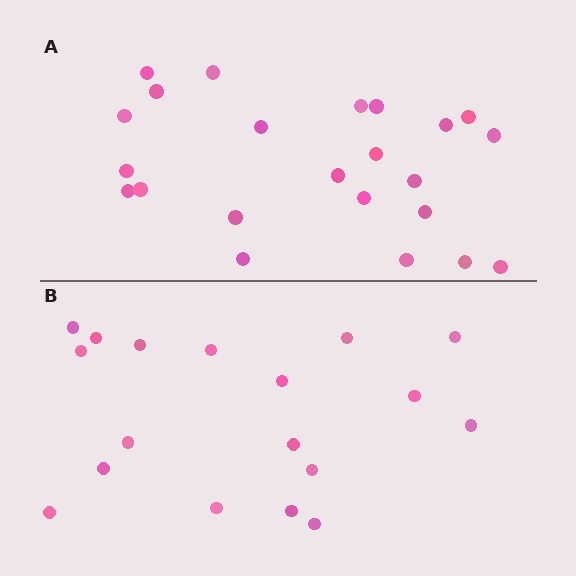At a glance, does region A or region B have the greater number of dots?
Region A (the top region) has more dots.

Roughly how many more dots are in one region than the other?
Region A has about 5 more dots than region B.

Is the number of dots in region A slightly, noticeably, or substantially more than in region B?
Region A has noticeably more, but not dramatically so. The ratio is roughly 1.3 to 1.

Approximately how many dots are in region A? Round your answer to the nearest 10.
About 20 dots. (The exact count is 23, which rounds to 20.)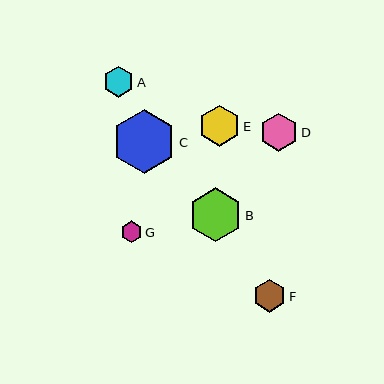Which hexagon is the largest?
Hexagon C is the largest with a size of approximately 64 pixels.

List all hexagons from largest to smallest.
From largest to smallest: C, B, E, D, F, A, G.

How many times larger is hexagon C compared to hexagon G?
Hexagon C is approximately 3.0 times the size of hexagon G.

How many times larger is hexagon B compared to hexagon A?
Hexagon B is approximately 1.7 times the size of hexagon A.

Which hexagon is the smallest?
Hexagon G is the smallest with a size of approximately 22 pixels.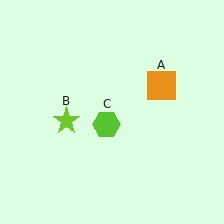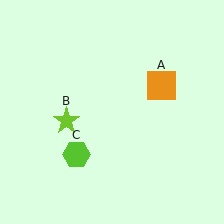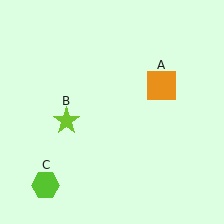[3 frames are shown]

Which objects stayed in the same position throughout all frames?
Orange square (object A) and lime star (object B) remained stationary.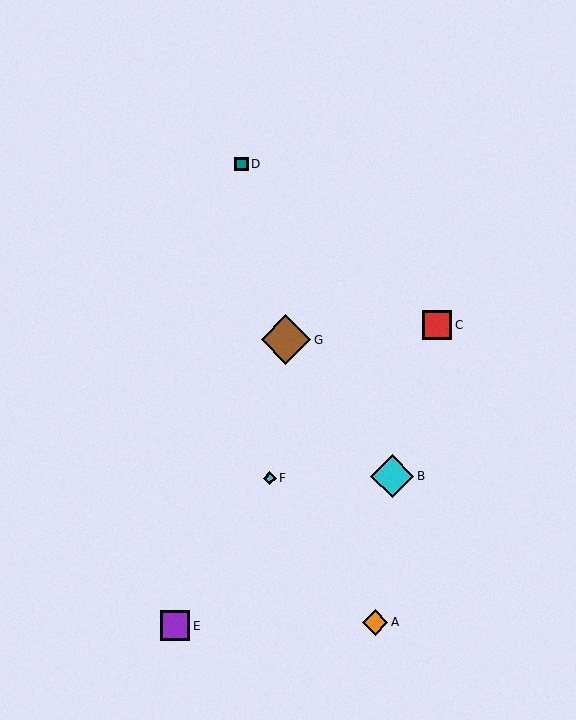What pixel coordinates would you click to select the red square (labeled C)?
Click at (437, 325) to select the red square C.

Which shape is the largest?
The brown diamond (labeled G) is the largest.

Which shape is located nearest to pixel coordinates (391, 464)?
The cyan diamond (labeled B) at (392, 476) is nearest to that location.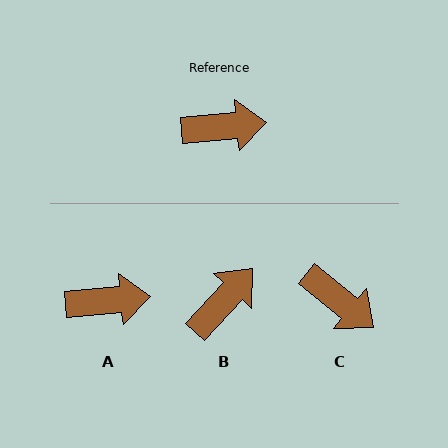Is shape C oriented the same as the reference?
No, it is off by about 44 degrees.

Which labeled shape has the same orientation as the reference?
A.